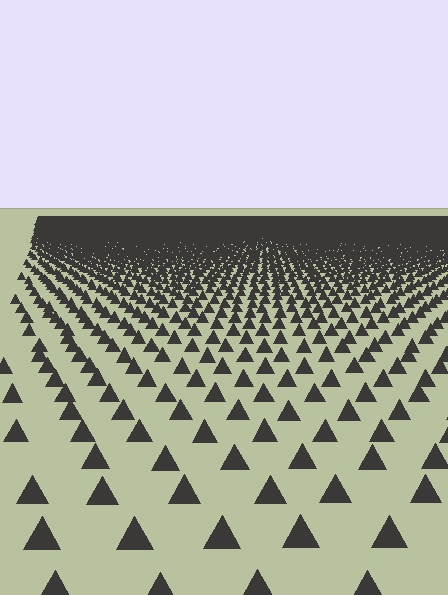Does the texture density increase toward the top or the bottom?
Density increases toward the top.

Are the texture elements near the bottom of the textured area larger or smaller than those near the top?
Larger. Near the bottom, elements are closer to the viewer and appear at a bigger on-screen size.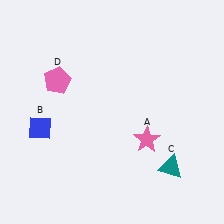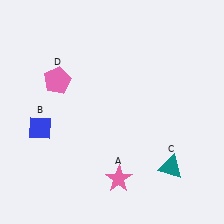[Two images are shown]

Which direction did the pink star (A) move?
The pink star (A) moved down.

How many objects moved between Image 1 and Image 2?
1 object moved between the two images.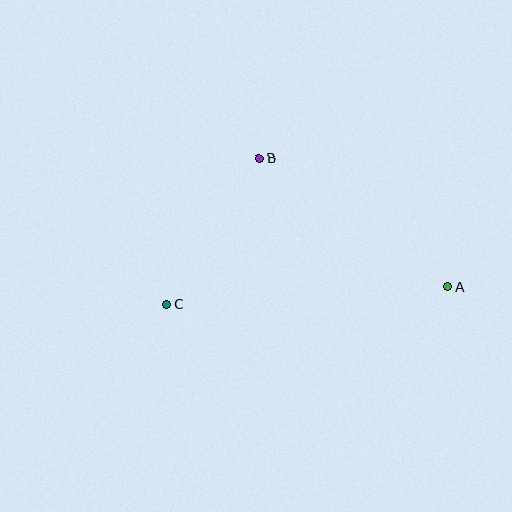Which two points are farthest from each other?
Points A and C are farthest from each other.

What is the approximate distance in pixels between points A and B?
The distance between A and B is approximately 228 pixels.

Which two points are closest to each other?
Points B and C are closest to each other.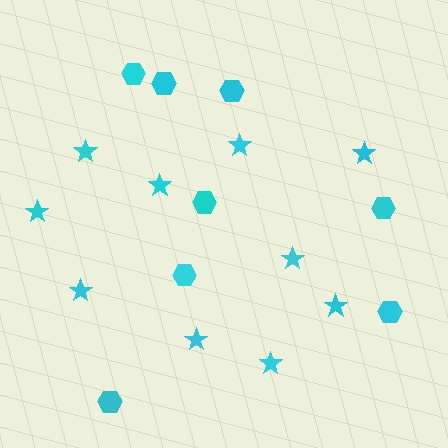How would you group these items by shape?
There are 2 groups: one group of hexagons (8) and one group of stars (10).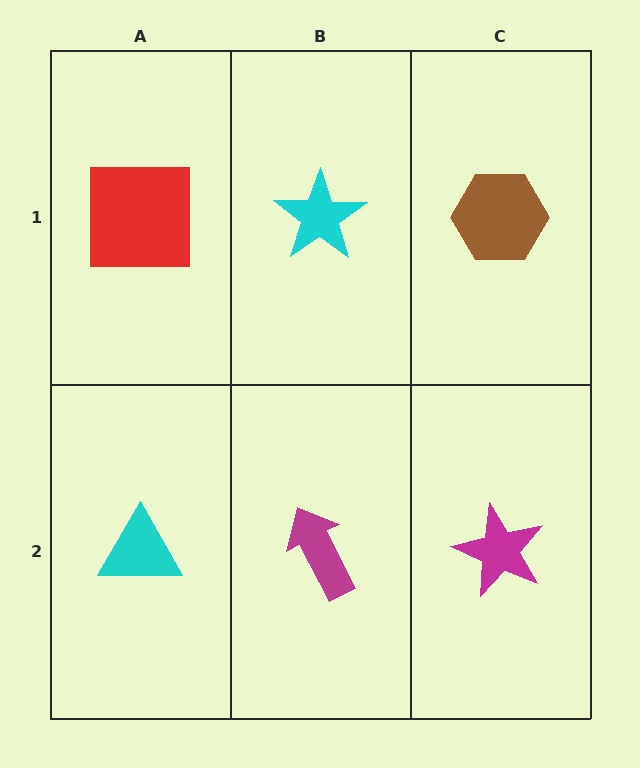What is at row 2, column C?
A magenta star.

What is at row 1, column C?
A brown hexagon.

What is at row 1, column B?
A cyan star.